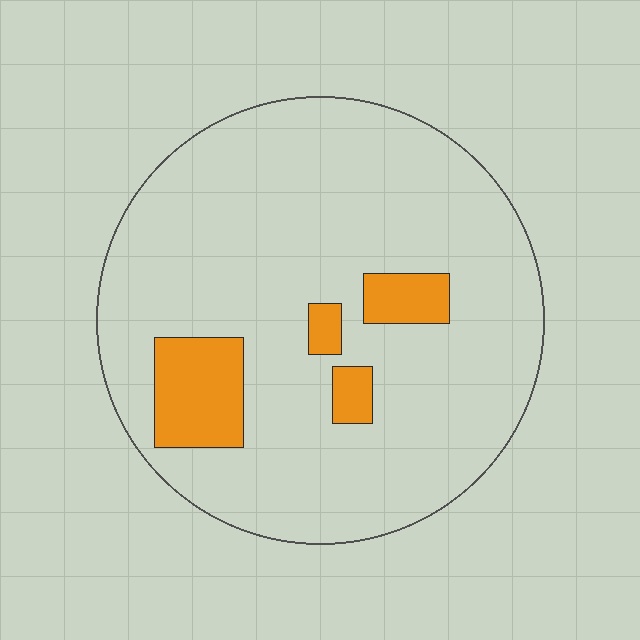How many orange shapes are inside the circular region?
4.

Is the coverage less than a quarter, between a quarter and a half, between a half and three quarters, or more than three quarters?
Less than a quarter.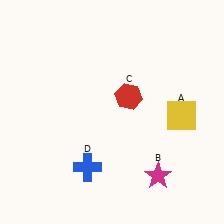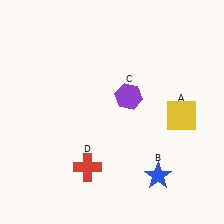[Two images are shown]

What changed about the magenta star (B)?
In Image 1, B is magenta. In Image 2, it changed to blue.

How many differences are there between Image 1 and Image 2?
There are 3 differences between the two images.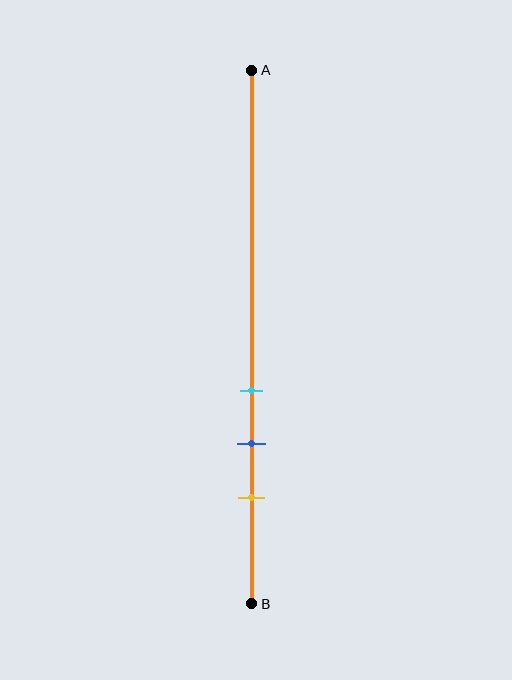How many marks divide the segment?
There are 3 marks dividing the segment.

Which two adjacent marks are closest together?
The cyan and blue marks are the closest adjacent pair.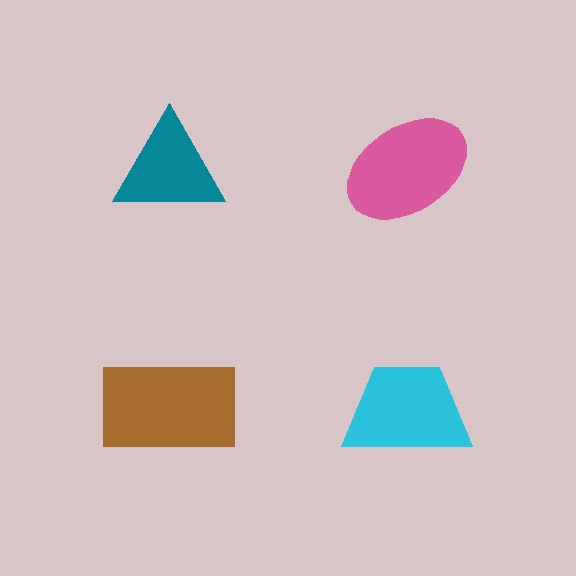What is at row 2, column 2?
A cyan trapezoid.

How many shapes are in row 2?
2 shapes.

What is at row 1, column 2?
A pink ellipse.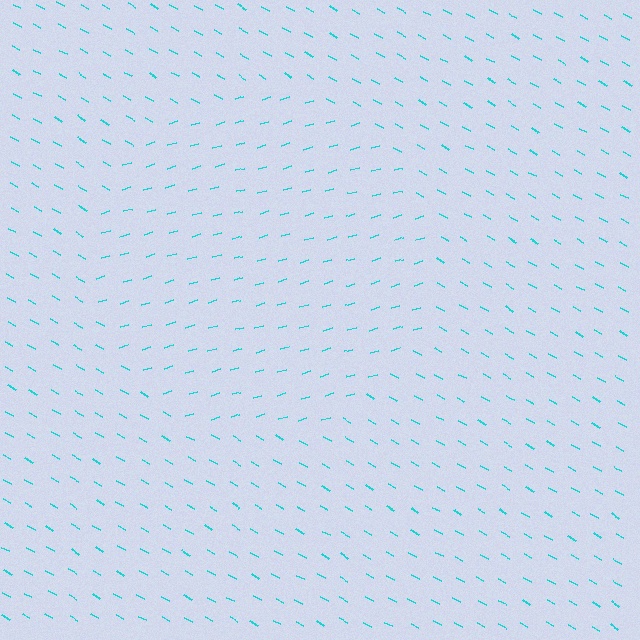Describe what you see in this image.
The image is filled with small cyan line segments. A circle region in the image has lines oriented differently from the surrounding lines, creating a visible texture boundary.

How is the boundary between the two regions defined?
The boundary is defined purely by a change in line orientation (approximately 45 degrees difference). All lines are the same color and thickness.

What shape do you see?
I see a circle.